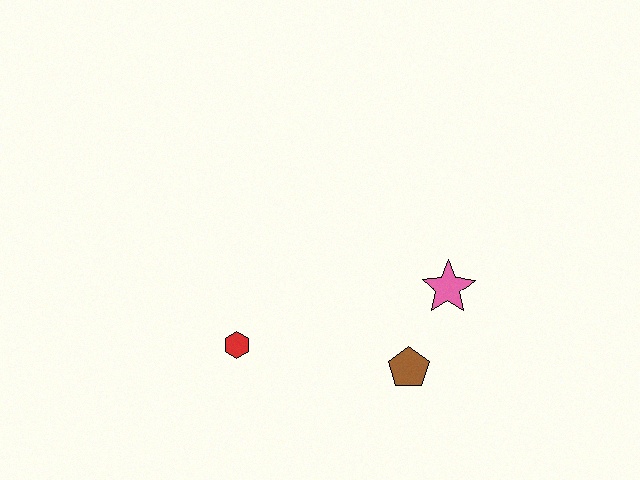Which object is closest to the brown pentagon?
The pink star is closest to the brown pentagon.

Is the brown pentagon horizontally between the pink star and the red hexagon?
Yes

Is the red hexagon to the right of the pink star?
No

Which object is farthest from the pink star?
The red hexagon is farthest from the pink star.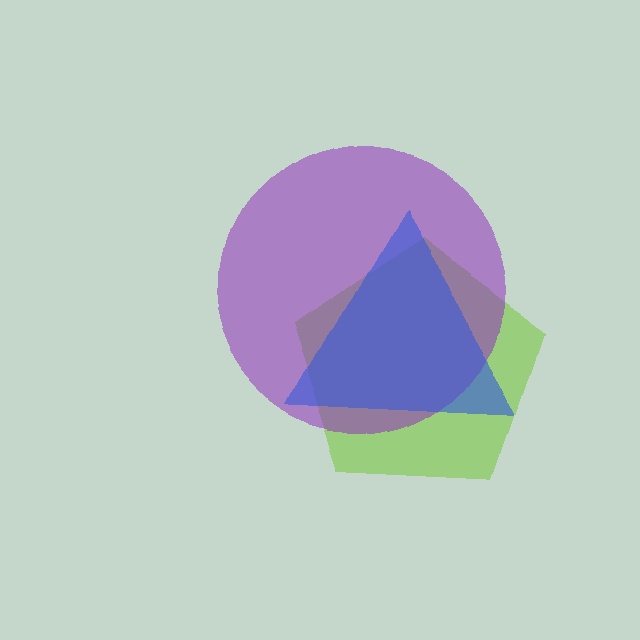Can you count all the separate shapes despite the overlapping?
Yes, there are 3 separate shapes.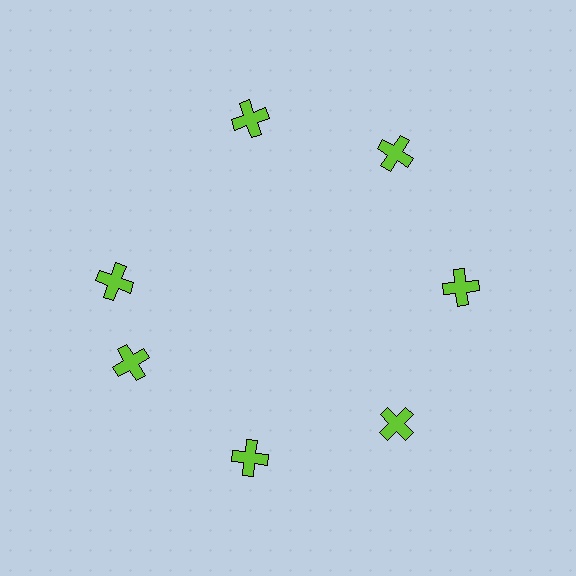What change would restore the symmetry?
The symmetry would be restored by rotating it back into even spacing with its neighbors so that all 7 crosses sit at equal angles and equal distance from the center.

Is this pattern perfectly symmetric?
No. The 7 lime crosses are arranged in a ring, but one element near the 10 o'clock position is rotated out of alignment along the ring, breaking the 7-fold rotational symmetry.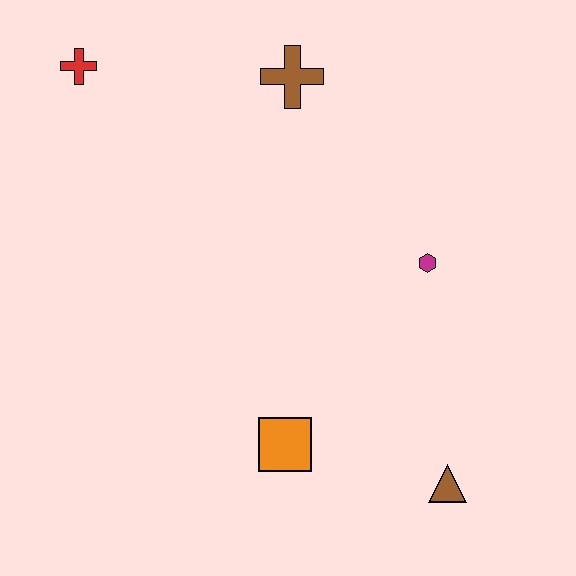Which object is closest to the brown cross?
The red cross is closest to the brown cross.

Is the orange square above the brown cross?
No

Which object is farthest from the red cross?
The brown triangle is farthest from the red cross.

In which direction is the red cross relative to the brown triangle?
The red cross is above the brown triangle.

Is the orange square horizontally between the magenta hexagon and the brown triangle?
No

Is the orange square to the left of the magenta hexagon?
Yes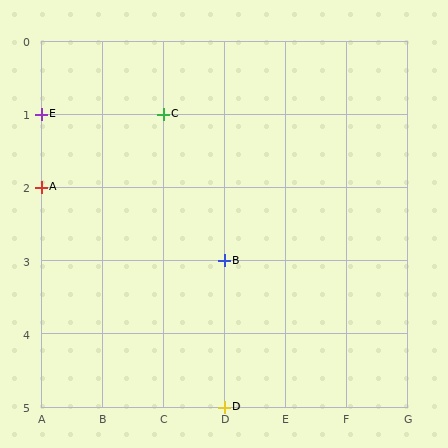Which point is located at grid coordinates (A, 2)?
Point A is at (A, 2).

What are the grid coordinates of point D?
Point D is at grid coordinates (D, 5).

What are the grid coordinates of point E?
Point E is at grid coordinates (A, 1).